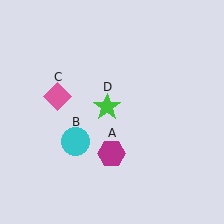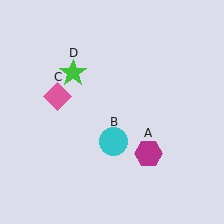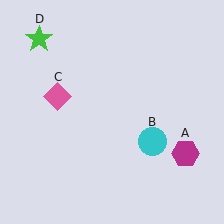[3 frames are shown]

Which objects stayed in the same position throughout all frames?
Pink diamond (object C) remained stationary.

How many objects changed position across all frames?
3 objects changed position: magenta hexagon (object A), cyan circle (object B), green star (object D).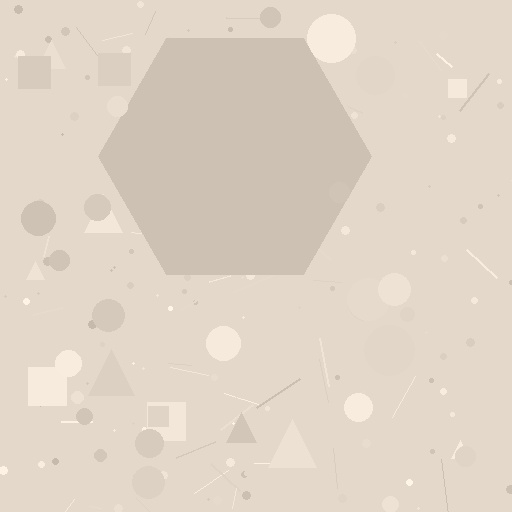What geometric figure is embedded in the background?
A hexagon is embedded in the background.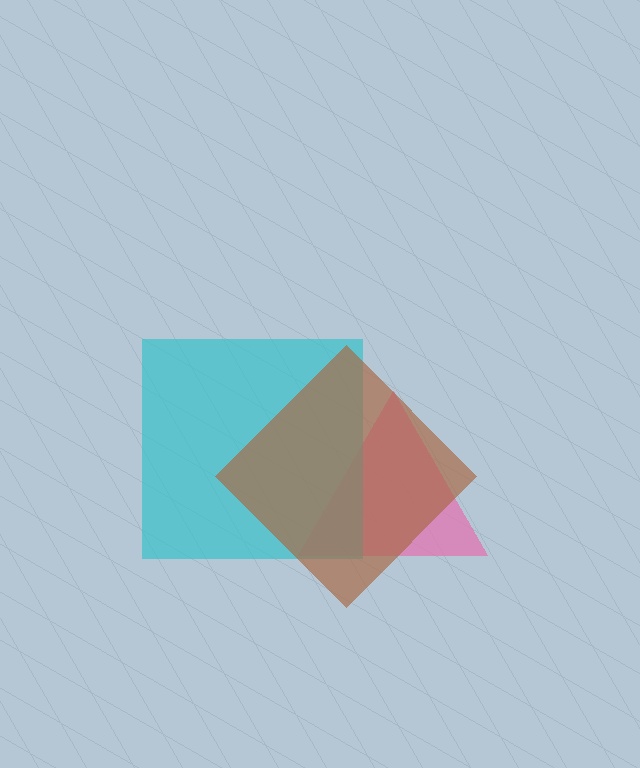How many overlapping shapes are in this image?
There are 3 overlapping shapes in the image.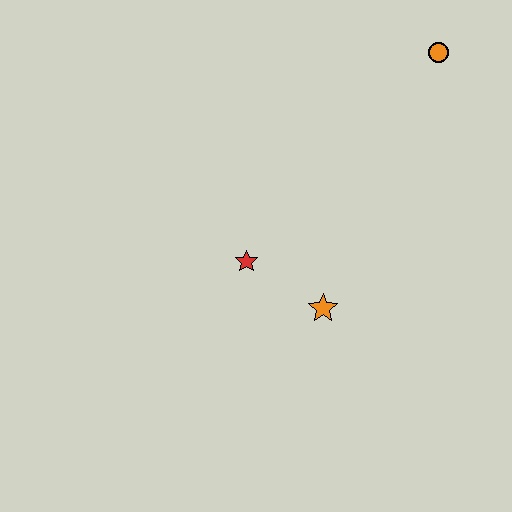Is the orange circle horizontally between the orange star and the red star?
No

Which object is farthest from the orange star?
The orange circle is farthest from the orange star.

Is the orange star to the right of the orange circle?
No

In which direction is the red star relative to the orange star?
The red star is to the left of the orange star.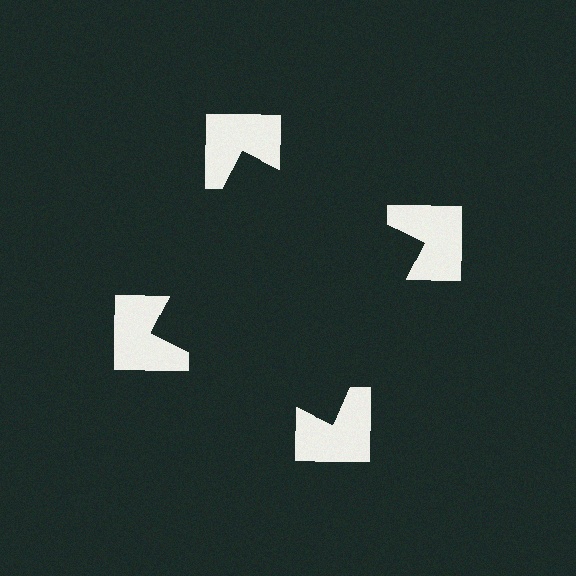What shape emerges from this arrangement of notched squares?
An illusory square — its edges are inferred from the aligned wedge cuts in the notched squares, not physically drawn.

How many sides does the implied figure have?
4 sides.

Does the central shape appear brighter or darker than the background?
It typically appears slightly darker than the background, even though no actual brightness change is drawn.